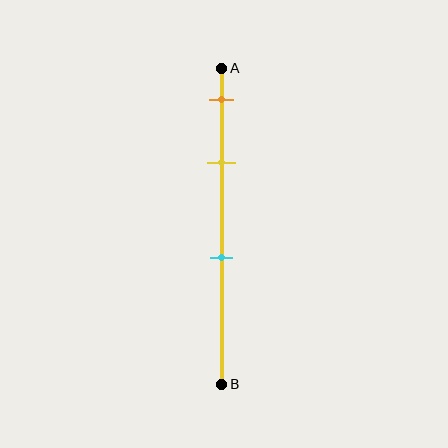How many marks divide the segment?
There are 3 marks dividing the segment.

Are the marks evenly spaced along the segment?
No, the marks are not evenly spaced.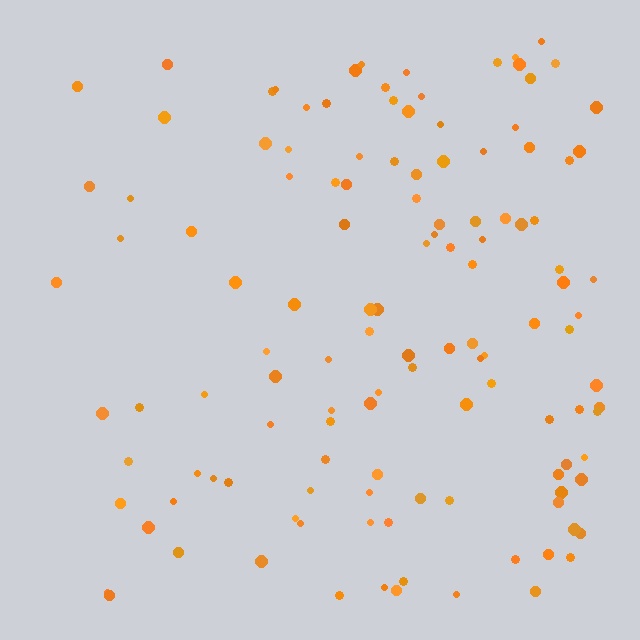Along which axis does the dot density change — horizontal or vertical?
Horizontal.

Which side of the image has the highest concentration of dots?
The right.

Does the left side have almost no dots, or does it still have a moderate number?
Still a moderate number, just noticeably fewer than the right.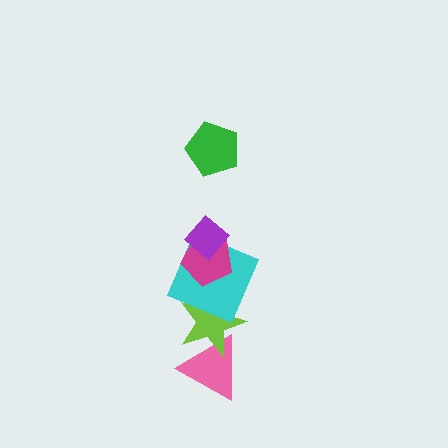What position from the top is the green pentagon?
The green pentagon is 1st from the top.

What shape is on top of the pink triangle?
The lime star is on top of the pink triangle.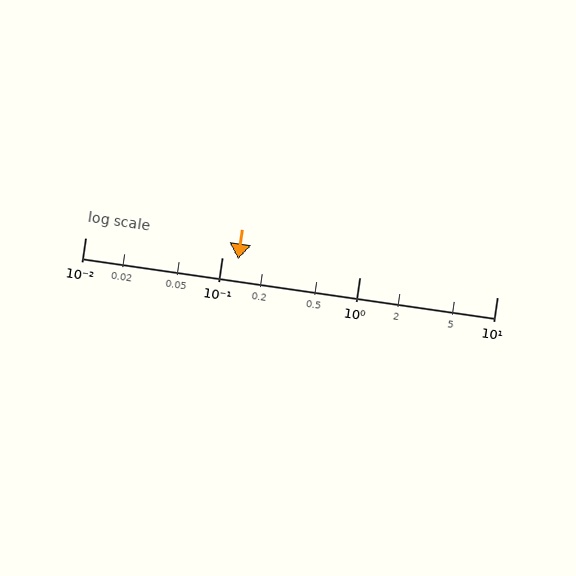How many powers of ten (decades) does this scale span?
The scale spans 3 decades, from 0.01 to 10.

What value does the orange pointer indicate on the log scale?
The pointer indicates approximately 0.13.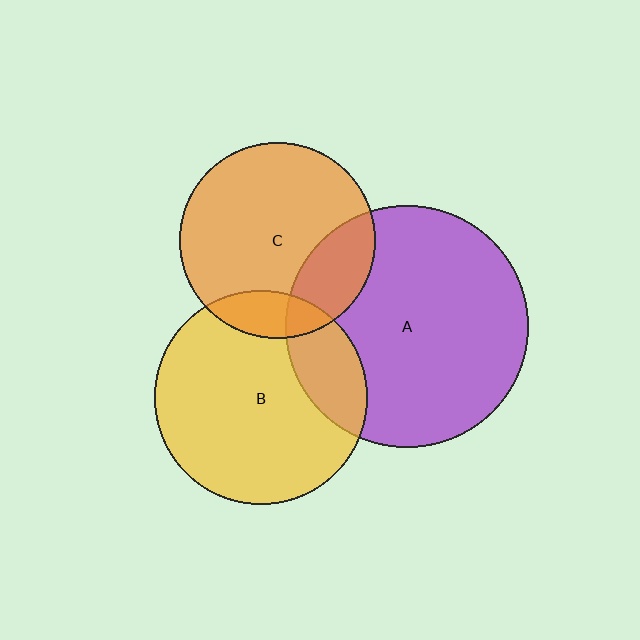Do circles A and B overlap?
Yes.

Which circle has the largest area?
Circle A (purple).